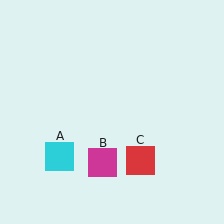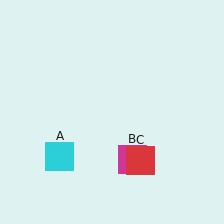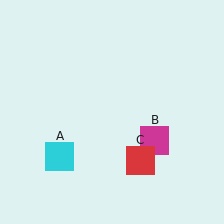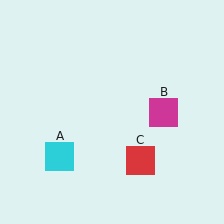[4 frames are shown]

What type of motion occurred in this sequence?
The magenta square (object B) rotated counterclockwise around the center of the scene.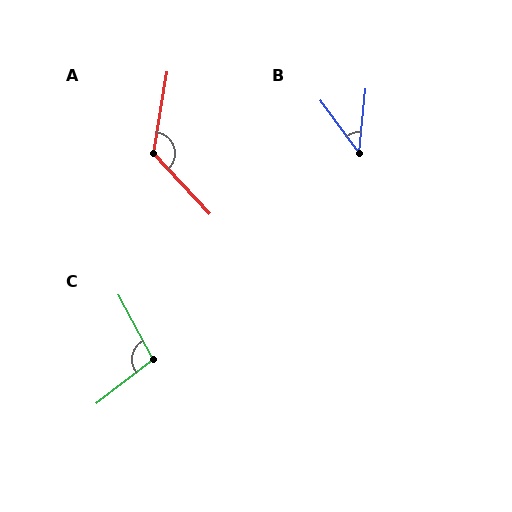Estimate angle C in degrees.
Approximately 99 degrees.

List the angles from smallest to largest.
B (43°), C (99°), A (128°).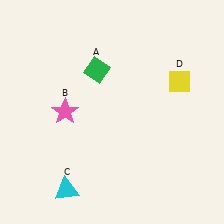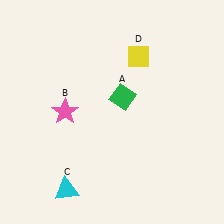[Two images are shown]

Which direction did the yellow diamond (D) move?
The yellow diamond (D) moved left.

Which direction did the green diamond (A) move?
The green diamond (A) moved down.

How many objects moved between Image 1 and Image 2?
2 objects moved between the two images.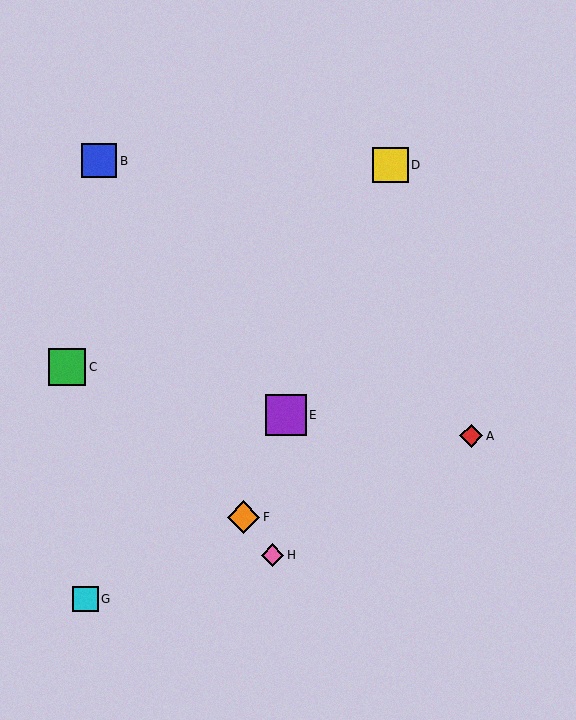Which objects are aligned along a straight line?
Objects D, E, F are aligned along a straight line.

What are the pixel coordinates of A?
Object A is at (471, 436).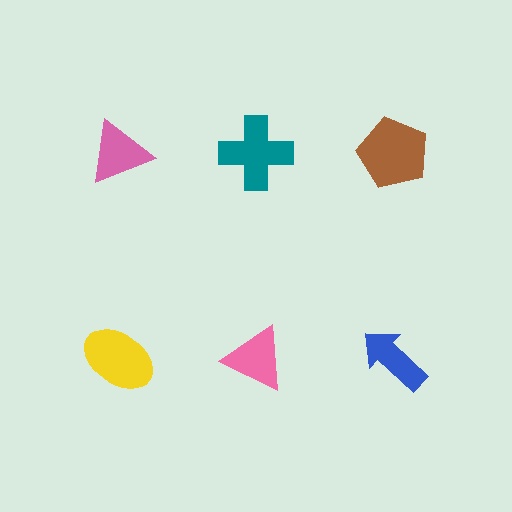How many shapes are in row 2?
3 shapes.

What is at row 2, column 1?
A yellow ellipse.